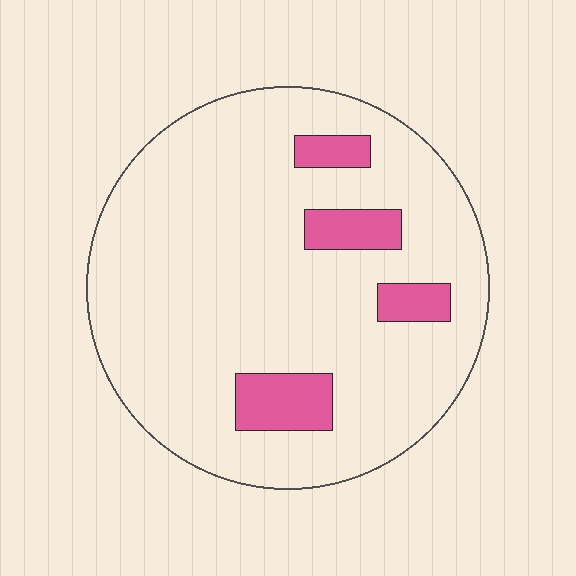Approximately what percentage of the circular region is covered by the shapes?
Approximately 10%.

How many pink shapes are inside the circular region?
4.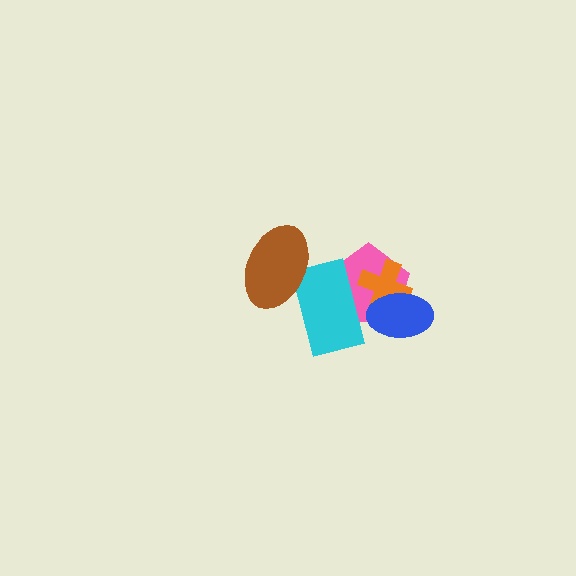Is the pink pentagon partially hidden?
Yes, it is partially covered by another shape.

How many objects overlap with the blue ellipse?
2 objects overlap with the blue ellipse.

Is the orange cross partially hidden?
Yes, it is partially covered by another shape.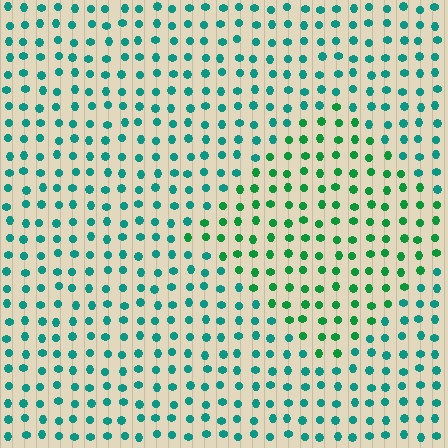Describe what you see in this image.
The image is filled with small teal elements in a uniform arrangement. A diamond-shaped region is visible where the elements are tinted to a slightly different hue, forming a subtle color boundary.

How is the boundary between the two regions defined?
The boundary is defined purely by a slight shift in hue (about 32 degrees). Spacing, size, and orientation are identical on both sides.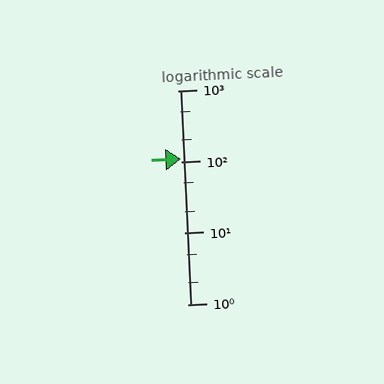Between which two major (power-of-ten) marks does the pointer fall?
The pointer is between 100 and 1000.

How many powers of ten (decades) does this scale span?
The scale spans 3 decades, from 1 to 1000.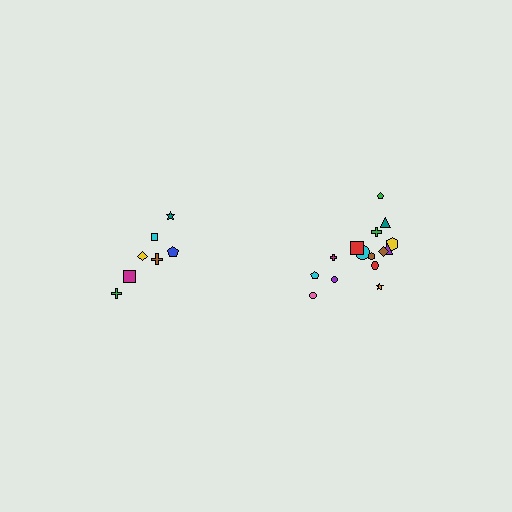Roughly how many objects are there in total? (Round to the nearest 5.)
Roughly 20 objects in total.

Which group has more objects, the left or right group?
The right group.